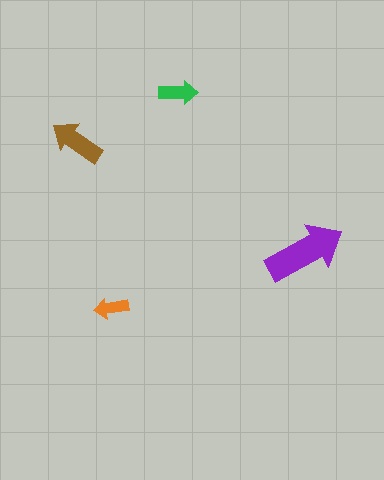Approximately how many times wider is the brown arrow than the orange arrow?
About 1.5 times wider.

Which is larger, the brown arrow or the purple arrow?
The purple one.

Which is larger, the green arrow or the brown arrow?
The brown one.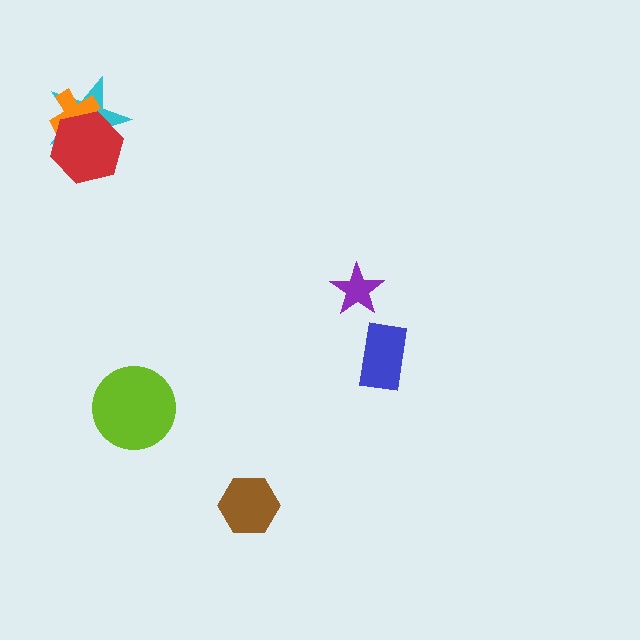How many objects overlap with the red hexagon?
2 objects overlap with the red hexagon.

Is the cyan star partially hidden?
Yes, it is partially covered by another shape.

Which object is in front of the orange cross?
The red hexagon is in front of the orange cross.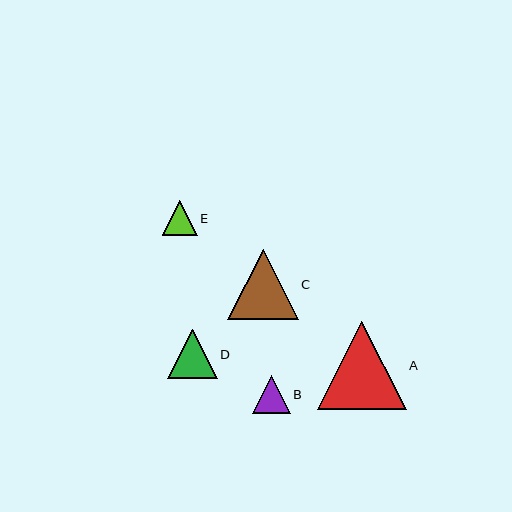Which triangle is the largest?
Triangle A is the largest with a size of approximately 89 pixels.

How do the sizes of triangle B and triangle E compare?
Triangle B and triangle E are approximately the same size.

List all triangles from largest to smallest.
From largest to smallest: A, C, D, B, E.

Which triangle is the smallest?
Triangle E is the smallest with a size of approximately 35 pixels.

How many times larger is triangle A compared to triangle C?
Triangle A is approximately 1.3 times the size of triangle C.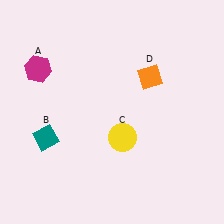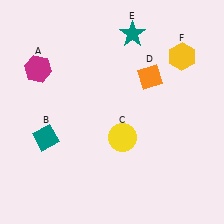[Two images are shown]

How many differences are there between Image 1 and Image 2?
There are 2 differences between the two images.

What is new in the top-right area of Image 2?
A yellow hexagon (F) was added in the top-right area of Image 2.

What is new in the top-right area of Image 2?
A teal star (E) was added in the top-right area of Image 2.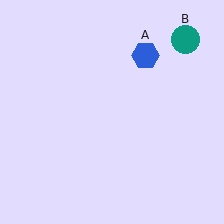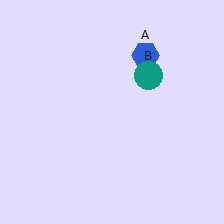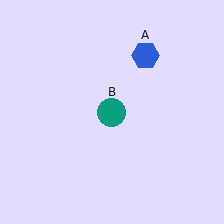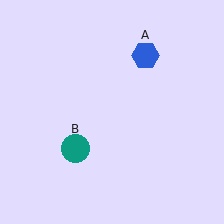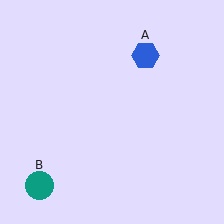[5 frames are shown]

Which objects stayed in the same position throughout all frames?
Blue hexagon (object A) remained stationary.